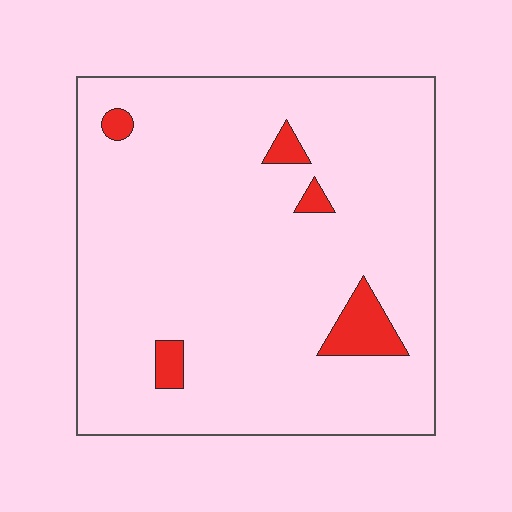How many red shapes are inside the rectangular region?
5.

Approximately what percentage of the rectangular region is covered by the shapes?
Approximately 5%.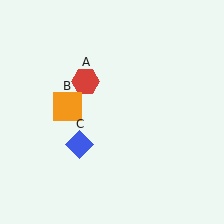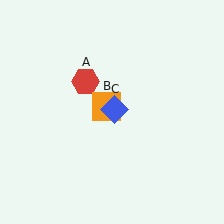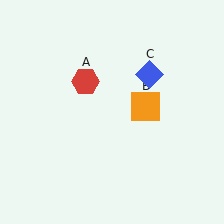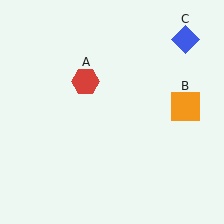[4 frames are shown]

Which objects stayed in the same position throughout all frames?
Red hexagon (object A) remained stationary.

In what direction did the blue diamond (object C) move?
The blue diamond (object C) moved up and to the right.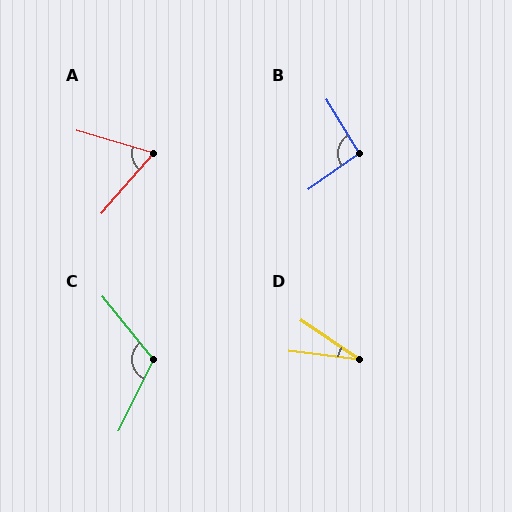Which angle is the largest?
C, at approximately 115 degrees.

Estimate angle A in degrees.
Approximately 65 degrees.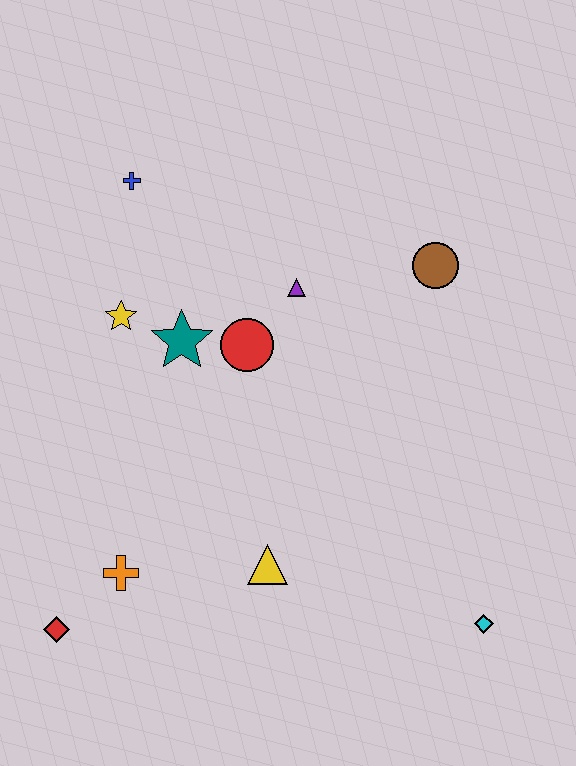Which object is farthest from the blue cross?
The cyan diamond is farthest from the blue cross.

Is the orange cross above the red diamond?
Yes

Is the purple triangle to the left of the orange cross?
No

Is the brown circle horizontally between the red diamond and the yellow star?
No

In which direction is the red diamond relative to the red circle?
The red diamond is below the red circle.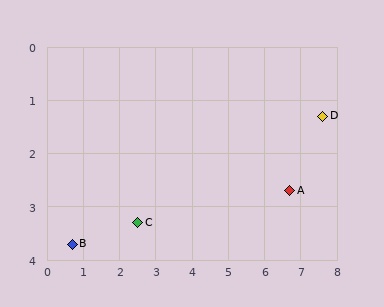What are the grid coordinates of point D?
Point D is at approximately (7.6, 1.3).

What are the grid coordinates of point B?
Point B is at approximately (0.7, 3.7).